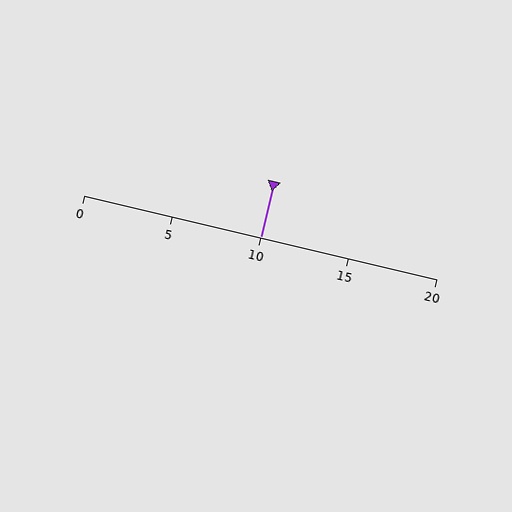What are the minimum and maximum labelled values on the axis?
The axis runs from 0 to 20.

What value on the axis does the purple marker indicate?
The marker indicates approximately 10.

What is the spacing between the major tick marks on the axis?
The major ticks are spaced 5 apart.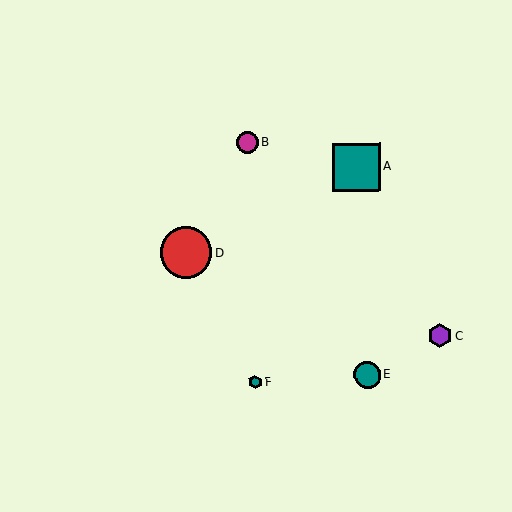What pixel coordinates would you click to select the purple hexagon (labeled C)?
Click at (440, 336) to select the purple hexagon C.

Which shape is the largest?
The red circle (labeled D) is the largest.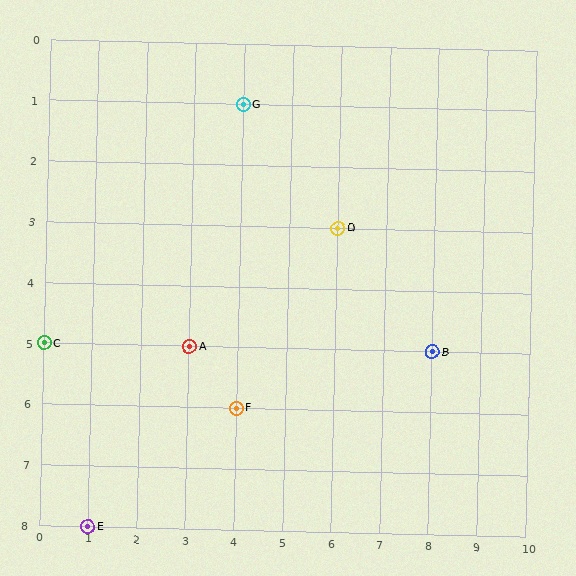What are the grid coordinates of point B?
Point B is at grid coordinates (8, 5).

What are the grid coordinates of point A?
Point A is at grid coordinates (3, 5).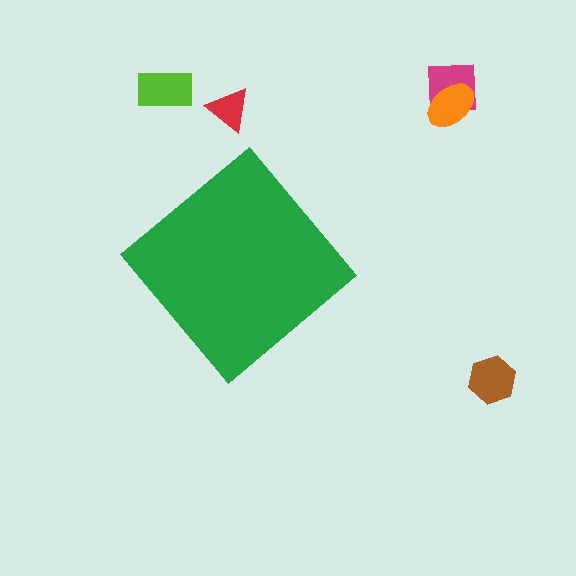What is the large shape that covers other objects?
A green diamond.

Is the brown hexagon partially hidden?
No, the brown hexagon is fully visible.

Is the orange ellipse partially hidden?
No, the orange ellipse is fully visible.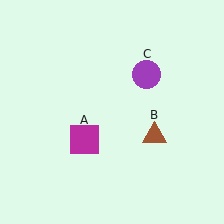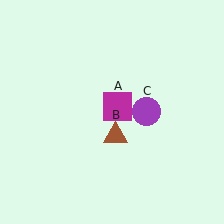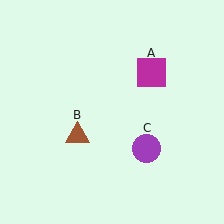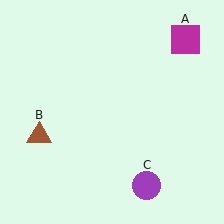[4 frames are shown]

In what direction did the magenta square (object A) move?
The magenta square (object A) moved up and to the right.